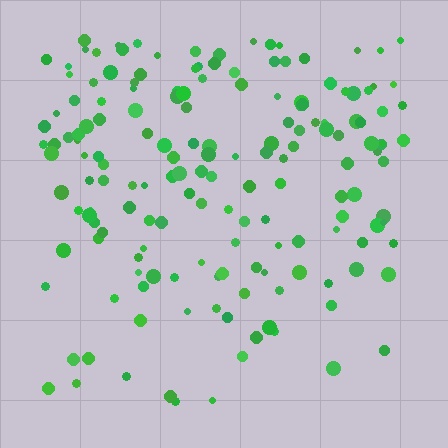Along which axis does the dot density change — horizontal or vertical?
Vertical.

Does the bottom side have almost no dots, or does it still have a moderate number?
Still a moderate number, just noticeably fewer than the top.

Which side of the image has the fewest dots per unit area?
The bottom.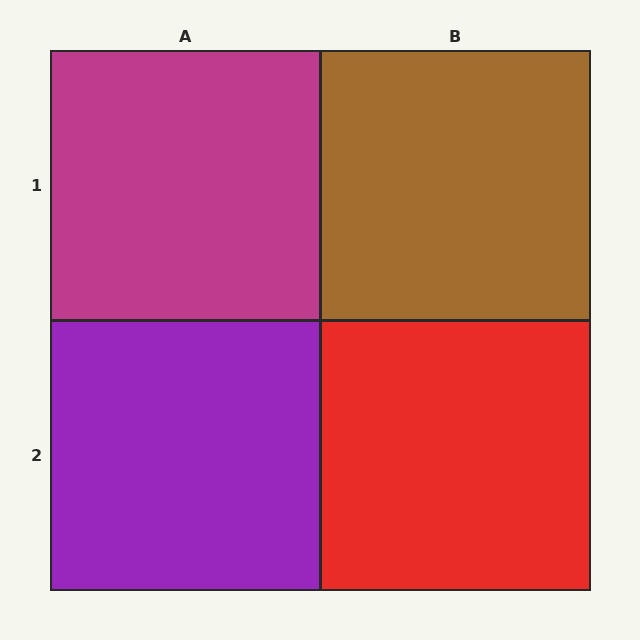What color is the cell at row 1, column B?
Brown.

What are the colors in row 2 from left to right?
Purple, red.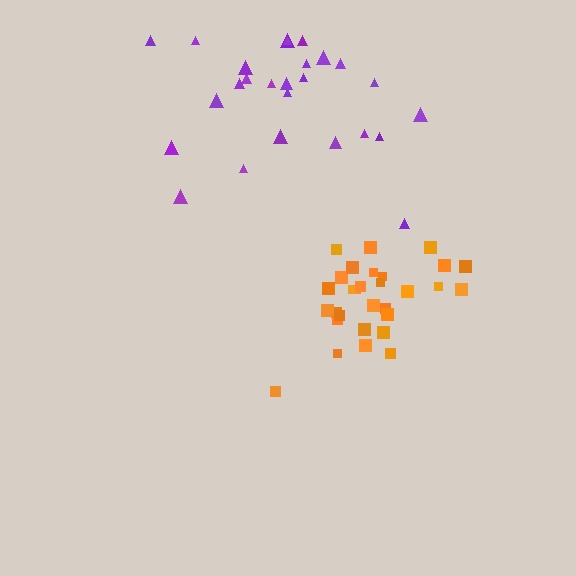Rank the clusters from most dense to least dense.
orange, purple.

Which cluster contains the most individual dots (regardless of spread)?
Orange (30).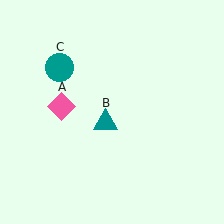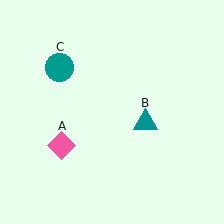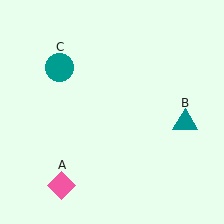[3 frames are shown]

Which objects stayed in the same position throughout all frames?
Teal circle (object C) remained stationary.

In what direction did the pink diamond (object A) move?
The pink diamond (object A) moved down.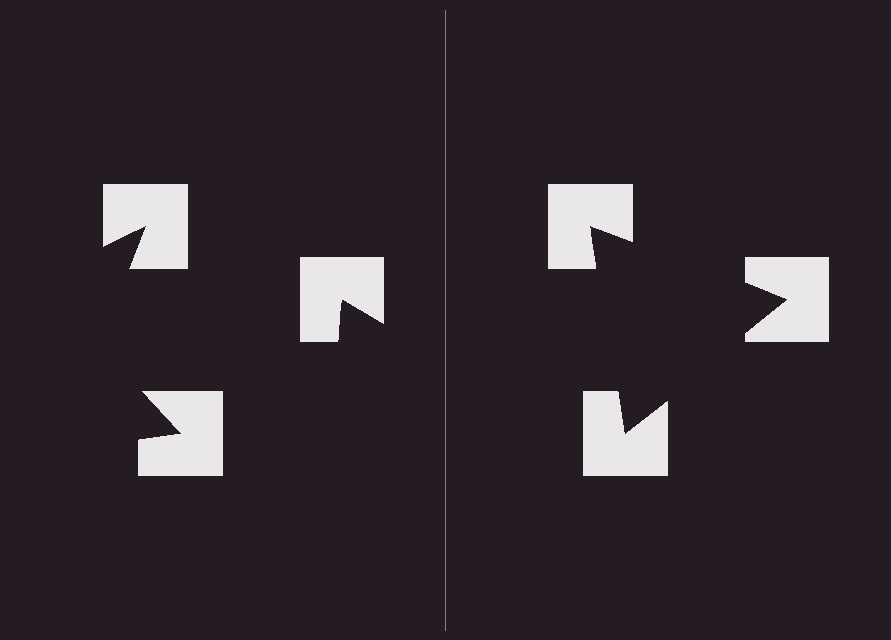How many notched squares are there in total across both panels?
6 — 3 on each side.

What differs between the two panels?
The notched squares are positioned identically on both sides; only the wedge orientations differ. On the right they align to a triangle; on the left they are misaligned.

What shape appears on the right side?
An illusory triangle.